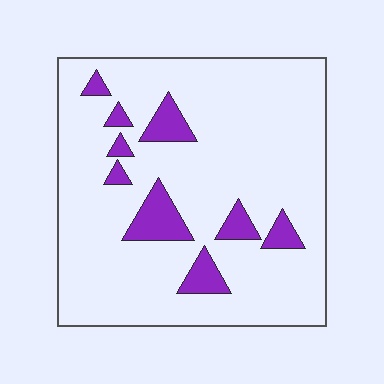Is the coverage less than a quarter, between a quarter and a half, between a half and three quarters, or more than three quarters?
Less than a quarter.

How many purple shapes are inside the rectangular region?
9.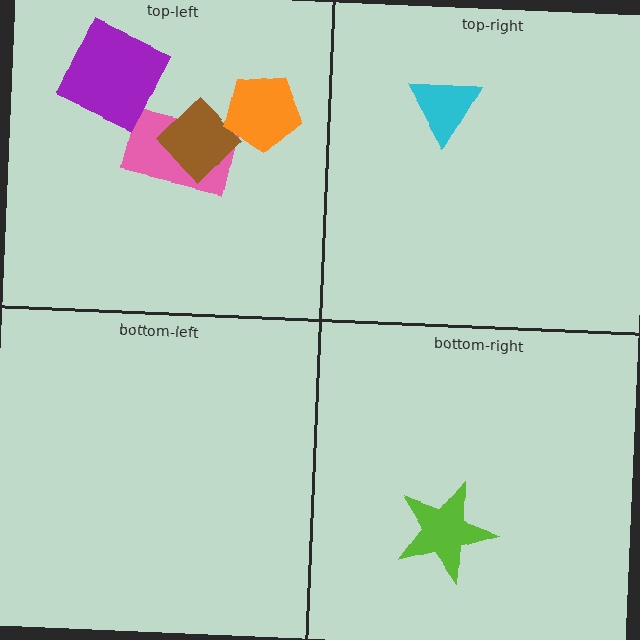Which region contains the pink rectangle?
The top-left region.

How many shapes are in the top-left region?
4.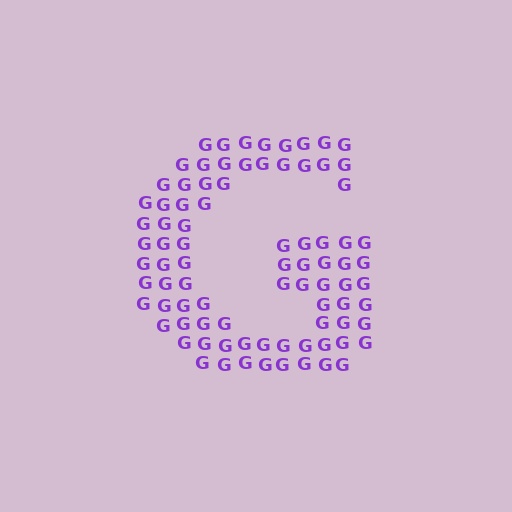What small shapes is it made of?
It is made of small letter G's.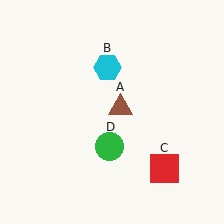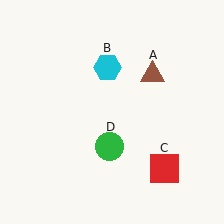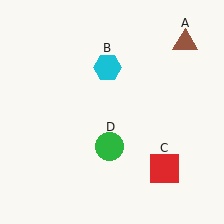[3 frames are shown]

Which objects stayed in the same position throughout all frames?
Cyan hexagon (object B) and red square (object C) and green circle (object D) remained stationary.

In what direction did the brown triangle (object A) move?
The brown triangle (object A) moved up and to the right.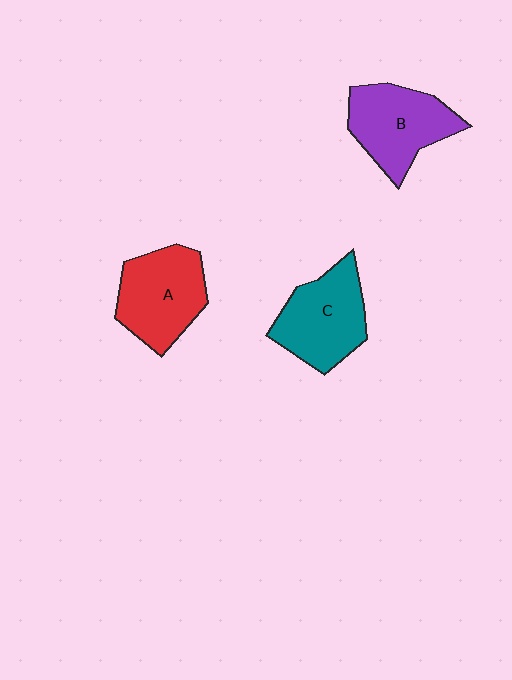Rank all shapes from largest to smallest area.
From largest to smallest: A (red), C (teal), B (purple).